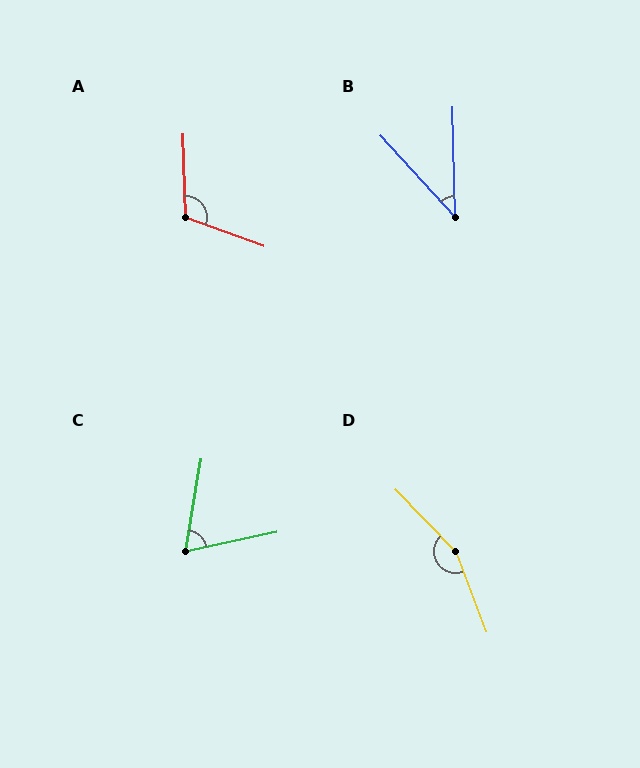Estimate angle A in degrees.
Approximately 112 degrees.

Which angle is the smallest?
B, at approximately 42 degrees.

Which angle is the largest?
D, at approximately 157 degrees.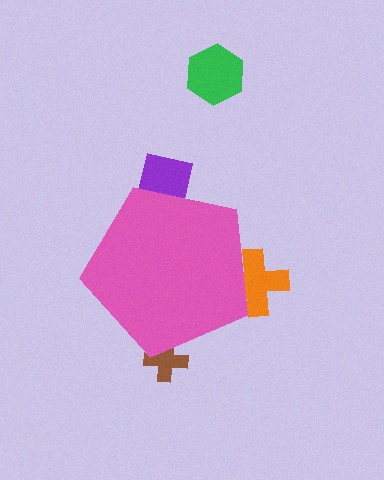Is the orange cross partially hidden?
Yes, the orange cross is partially hidden behind the pink pentagon.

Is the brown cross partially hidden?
Yes, the brown cross is partially hidden behind the pink pentagon.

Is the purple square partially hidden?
Yes, the purple square is partially hidden behind the pink pentagon.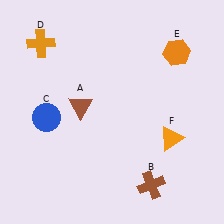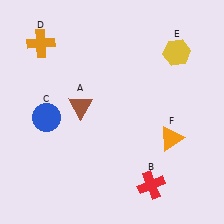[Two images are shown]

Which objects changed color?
B changed from brown to red. E changed from orange to yellow.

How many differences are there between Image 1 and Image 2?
There are 2 differences between the two images.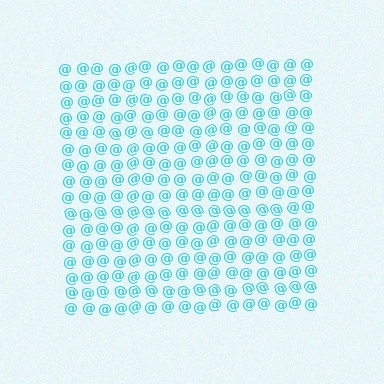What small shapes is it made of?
It is made of small at signs.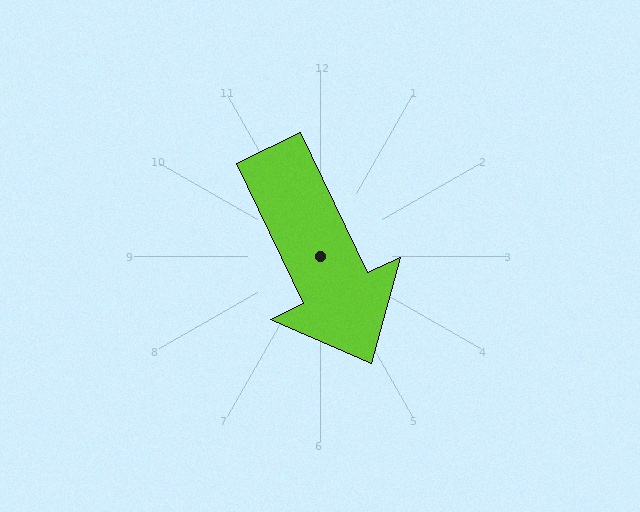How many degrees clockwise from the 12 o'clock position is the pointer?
Approximately 154 degrees.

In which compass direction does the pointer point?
Southeast.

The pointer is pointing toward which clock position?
Roughly 5 o'clock.